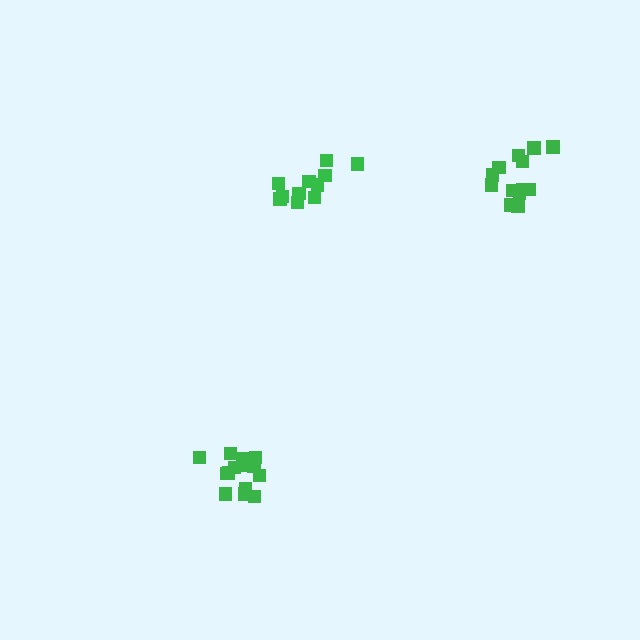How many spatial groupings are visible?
There are 3 spatial groupings.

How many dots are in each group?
Group 1: 11 dots, Group 2: 14 dots, Group 3: 14 dots (39 total).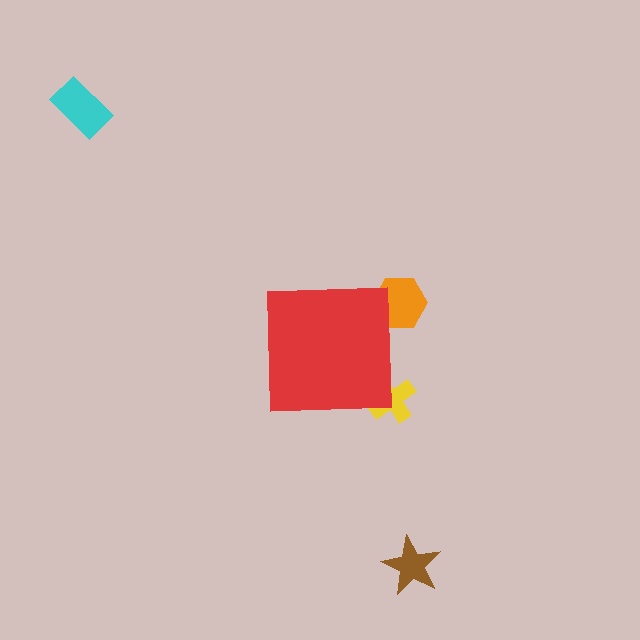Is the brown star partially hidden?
No, the brown star is fully visible.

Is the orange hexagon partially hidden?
Yes, the orange hexagon is partially hidden behind the red square.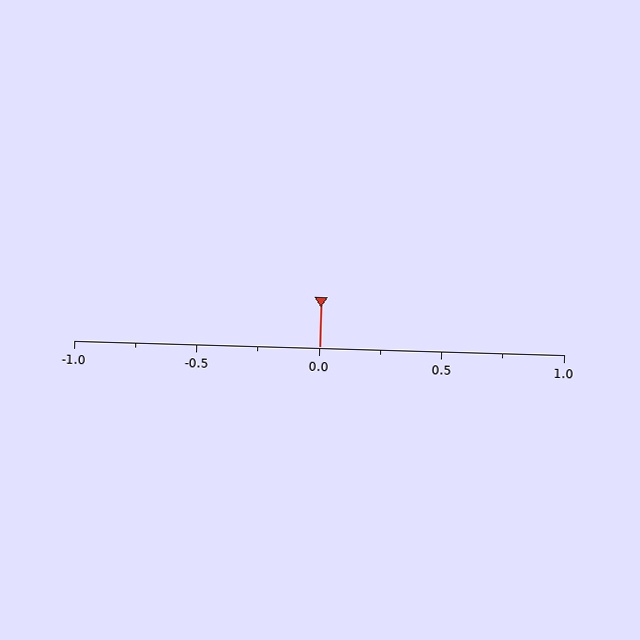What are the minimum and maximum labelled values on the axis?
The axis runs from -1.0 to 1.0.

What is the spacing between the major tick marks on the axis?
The major ticks are spaced 0.5 apart.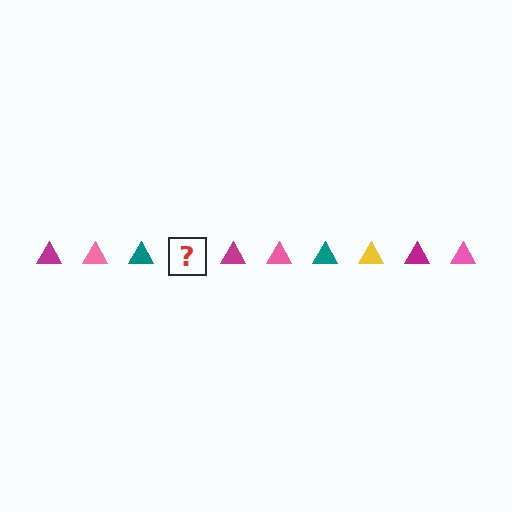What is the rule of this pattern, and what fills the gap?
The rule is that the pattern cycles through magenta, pink, teal, yellow triangles. The gap should be filled with a yellow triangle.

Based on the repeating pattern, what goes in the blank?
The blank should be a yellow triangle.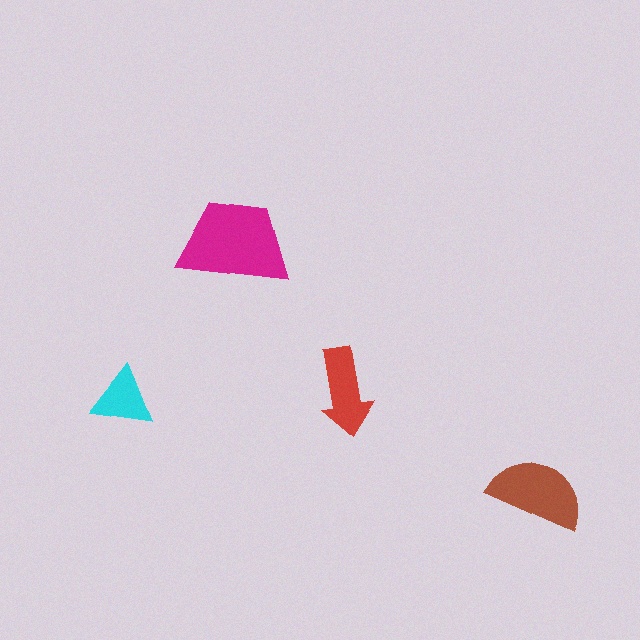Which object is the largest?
The magenta trapezoid.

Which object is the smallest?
The cyan triangle.